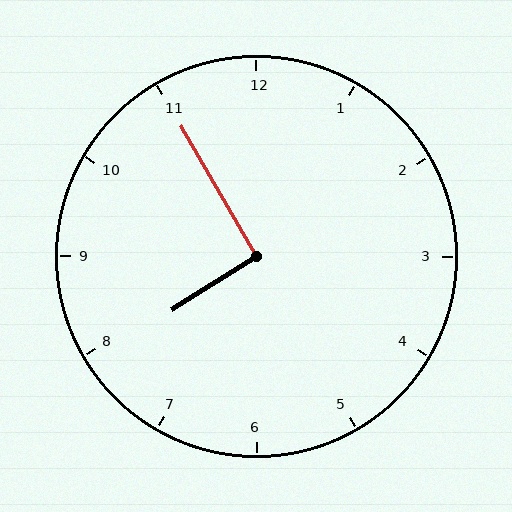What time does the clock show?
7:55.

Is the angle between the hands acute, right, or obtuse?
It is right.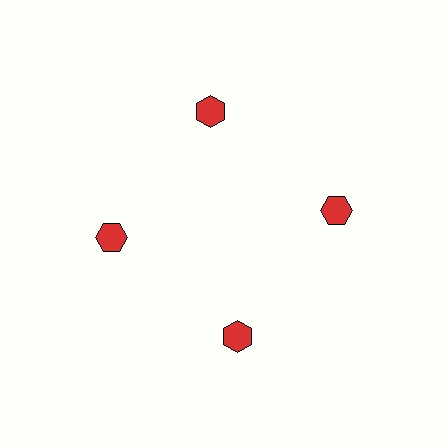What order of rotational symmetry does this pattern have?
This pattern has 4-fold rotational symmetry.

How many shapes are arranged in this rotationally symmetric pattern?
There are 4 shapes, arranged in 4 groups of 1.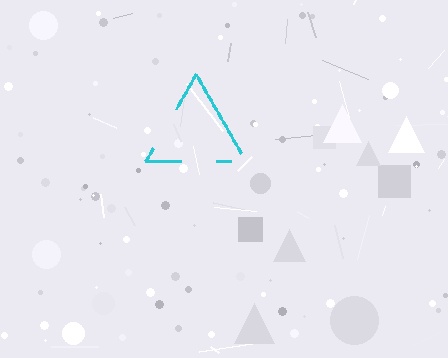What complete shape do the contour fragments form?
The contour fragments form a triangle.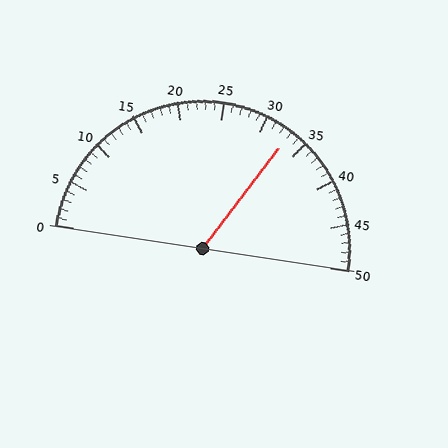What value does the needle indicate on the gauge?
The needle indicates approximately 33.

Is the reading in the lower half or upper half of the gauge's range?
The reading is in the upper half of the range (0 to 50).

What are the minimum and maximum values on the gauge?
The gauge ranges from 0 to 50.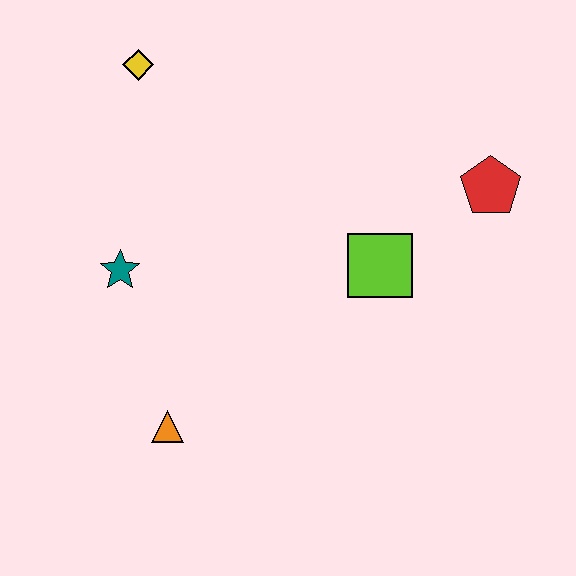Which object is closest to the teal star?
The orange triangle is closest to the teal star.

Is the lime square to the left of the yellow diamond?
No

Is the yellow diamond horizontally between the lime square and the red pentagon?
No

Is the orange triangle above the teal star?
No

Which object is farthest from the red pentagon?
The orange triangle is farthest from the red pentagon.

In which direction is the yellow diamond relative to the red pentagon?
The yellow diamond is to the left of the red pentagon.